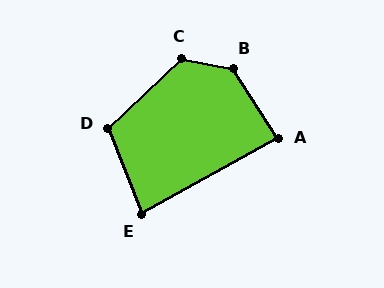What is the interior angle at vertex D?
Approximately 111 degrees (obtuse).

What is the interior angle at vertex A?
Approximately 87 degrees (approximately right).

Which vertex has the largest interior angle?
B, at approximately 133 degrees.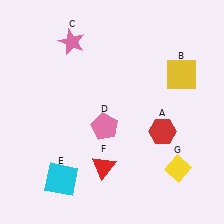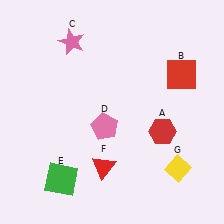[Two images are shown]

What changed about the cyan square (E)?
In Image 1, E is cyan. In Image 2, it changed to green.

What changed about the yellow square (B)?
In Image 1, B is yellow. In Image 2, it changed to red.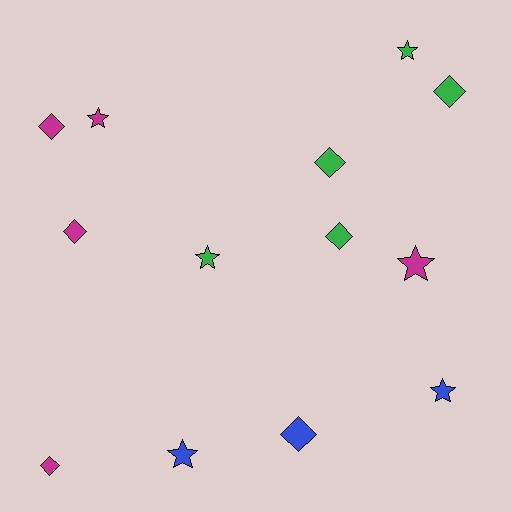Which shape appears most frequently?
Diamond, with 7 objects.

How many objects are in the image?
There are 13 objects.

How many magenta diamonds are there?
There are 3 magenta diamonds.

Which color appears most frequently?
Magenta, with 5 objects.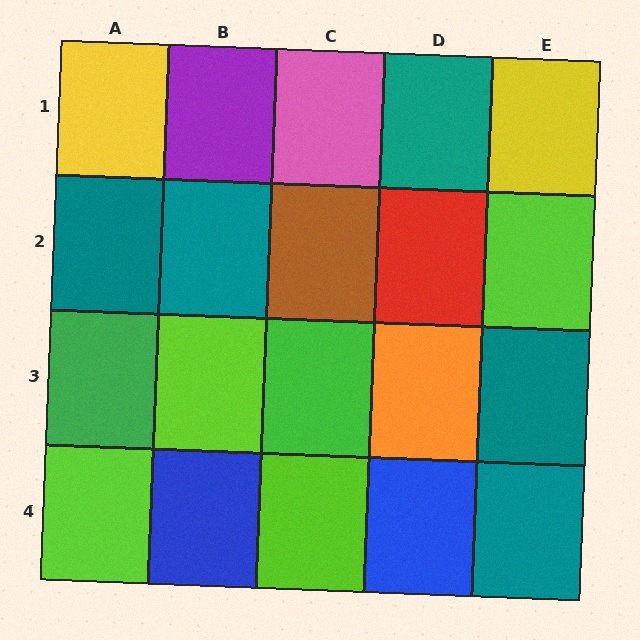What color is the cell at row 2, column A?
Teal.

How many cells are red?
1 cell is red.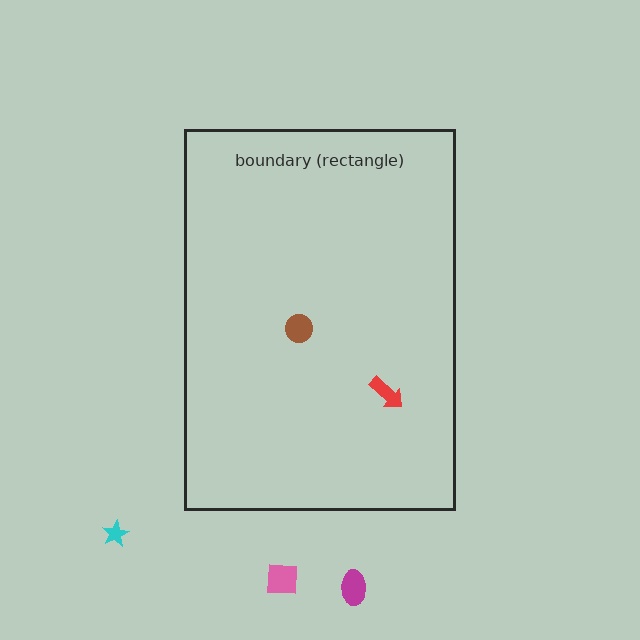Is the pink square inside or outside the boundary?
Outside.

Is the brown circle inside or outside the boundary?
Inside.